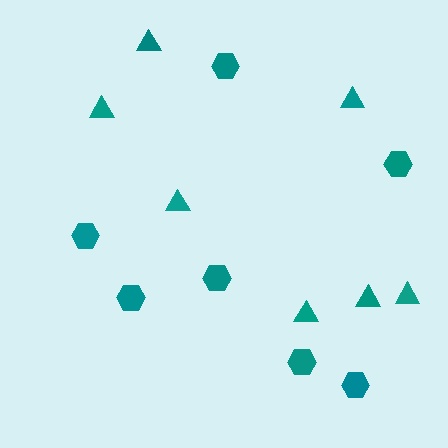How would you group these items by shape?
There are 2 groups: one group of hexagons (7) and one group of triangles (7).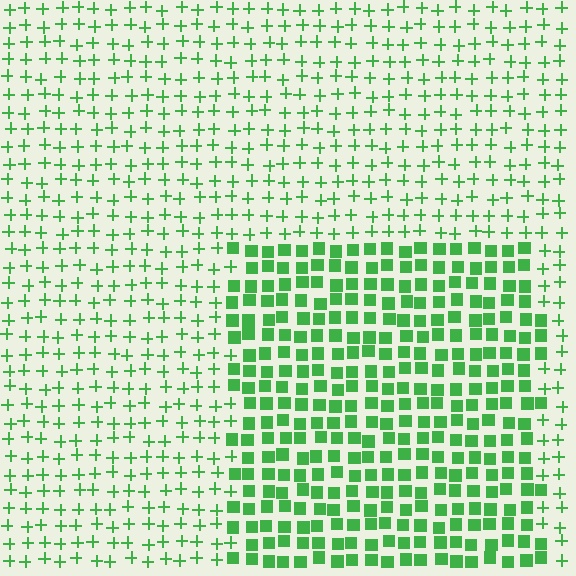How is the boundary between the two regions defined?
The boundary is defined by a change in element shape: squares inside vs. plus signs outside. All elements share the same color and spacing.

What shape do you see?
I see a rectangle.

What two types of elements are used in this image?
The image uses squares inside the rectangle region and plus signs outside it.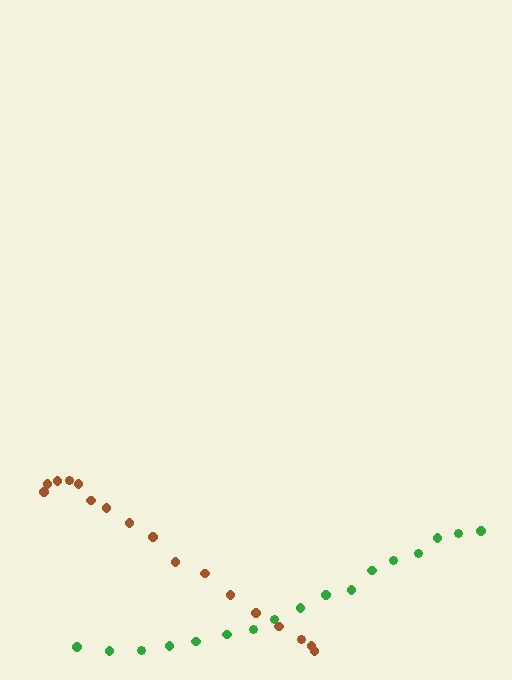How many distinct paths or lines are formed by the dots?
There are 2 distinct paths.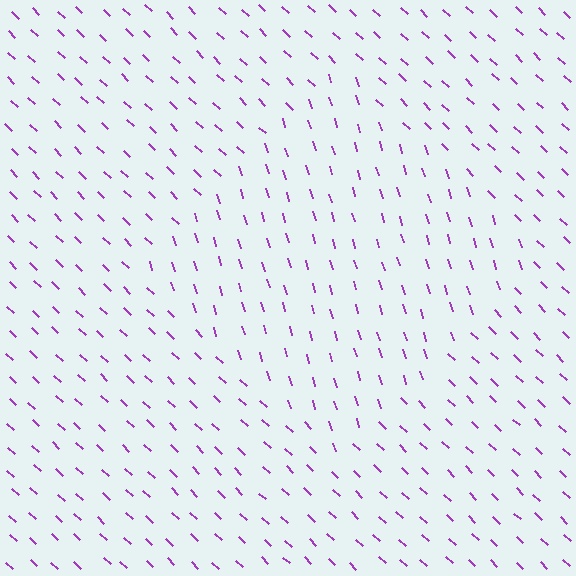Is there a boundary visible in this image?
Yes, there is a texture boundary formed by a change in line orientation.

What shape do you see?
I see a diamond.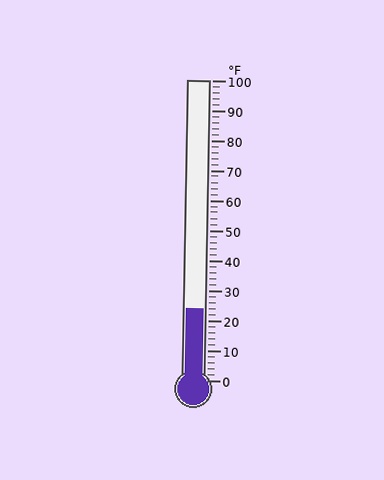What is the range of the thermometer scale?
The thermometer scale ranges from 0°F to 100°F.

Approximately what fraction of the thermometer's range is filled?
The thermometer is filled to approximately 25% of its range.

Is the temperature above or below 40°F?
The temperature is below 40°F.